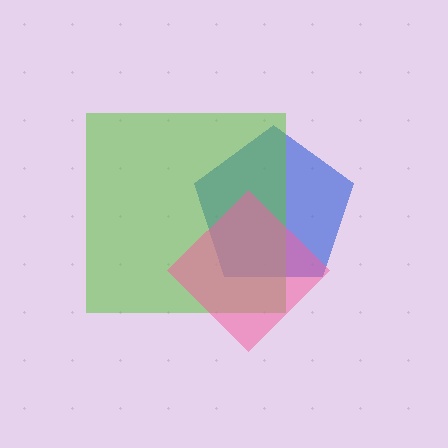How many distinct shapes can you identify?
There are 3 distinct shapes: a blue pentagon, a lime square, a pink diamond.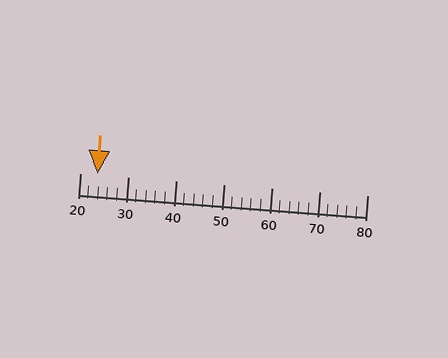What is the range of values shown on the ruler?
The ruler shows values from 20 to 80.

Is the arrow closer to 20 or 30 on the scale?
The arrow is closer to 20.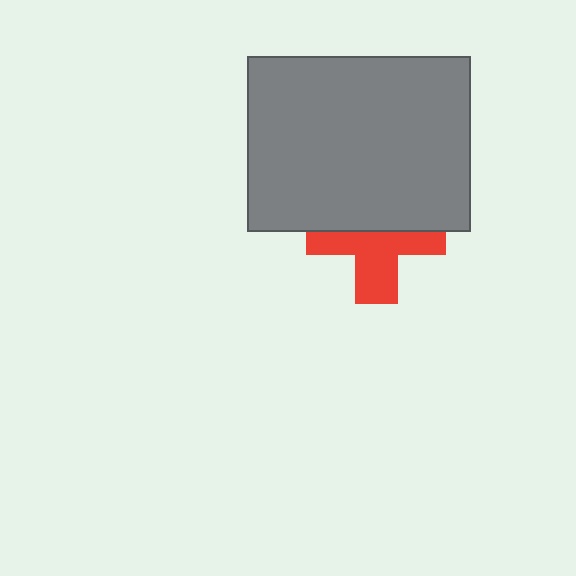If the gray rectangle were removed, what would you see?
You would see the complete red cross.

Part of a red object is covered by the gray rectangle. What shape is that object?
It is a cross.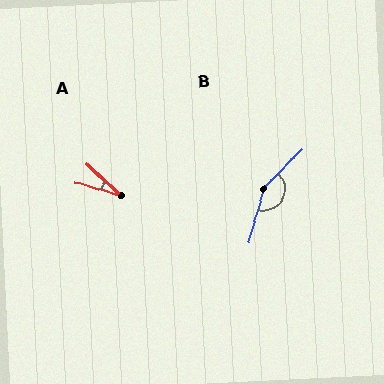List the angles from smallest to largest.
A (26°), B (151°).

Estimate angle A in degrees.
Approximately 26 degrees.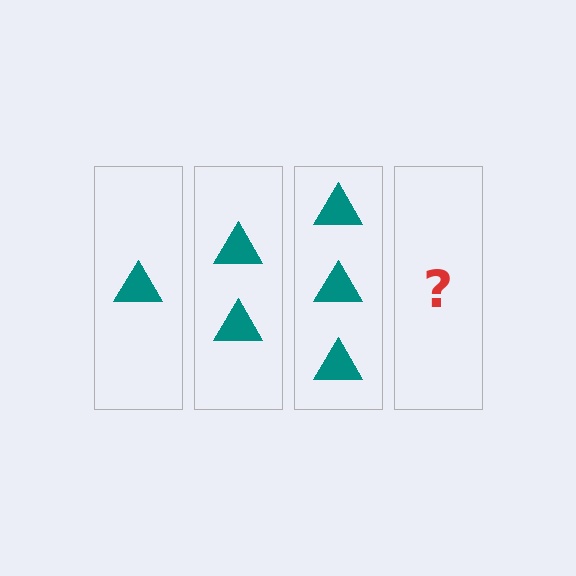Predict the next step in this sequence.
The next step is 4 triangles.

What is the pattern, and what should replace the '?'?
The pattern is that each step adds one more triangle. The '?' should be 4 triangles.